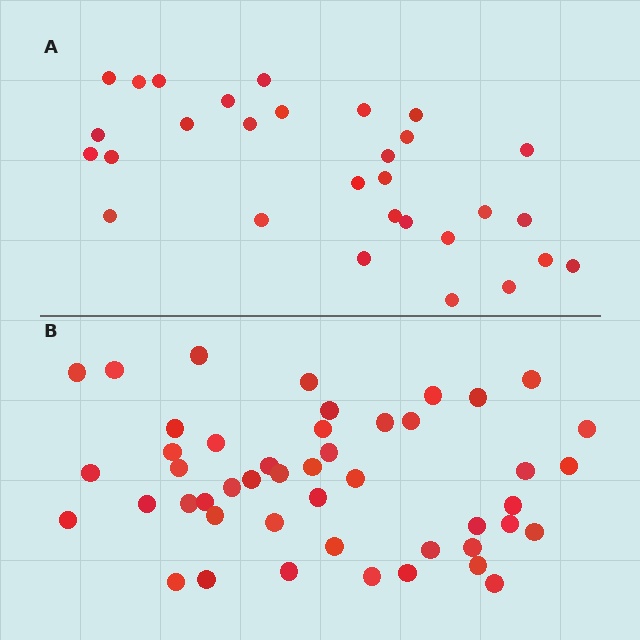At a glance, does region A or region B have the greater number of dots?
Region B (the bottom region) has more dots.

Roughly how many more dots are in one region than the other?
Region B has approximately 15 more dots than region A.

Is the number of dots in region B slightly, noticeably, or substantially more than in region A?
Region B has substantially more. The ratio is roughly 1.6 to 1.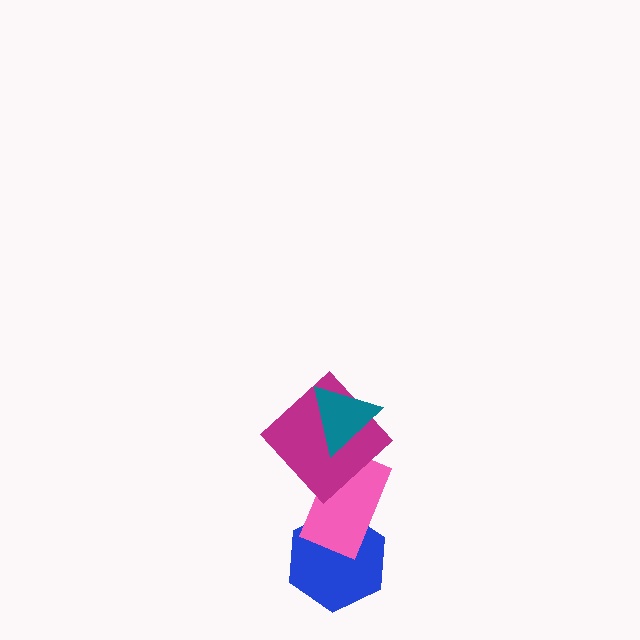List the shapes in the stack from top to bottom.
From top to bottom: the teal triangle, the magenta diamond, the pink rectangle, the blue hexagon.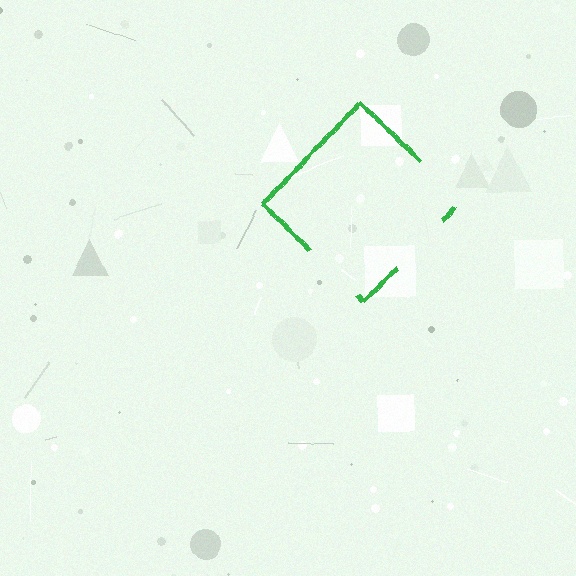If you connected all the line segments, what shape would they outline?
They would outline a diamond.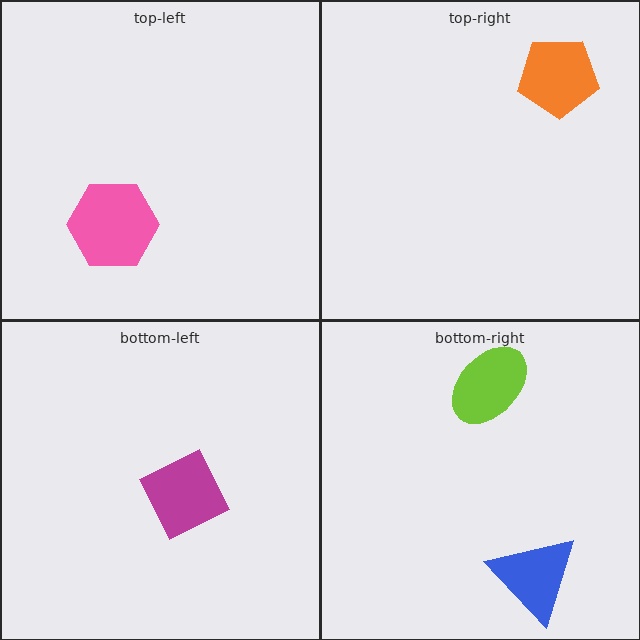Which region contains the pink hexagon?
The top-left region.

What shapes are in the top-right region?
The orange pentagon.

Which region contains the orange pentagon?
The top-right region.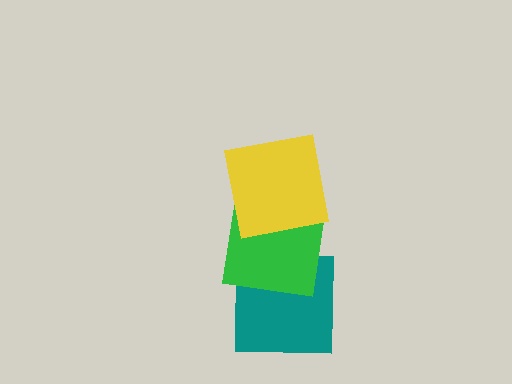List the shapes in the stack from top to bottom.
From top to bottom: the yellow square, the green square, the teal square.